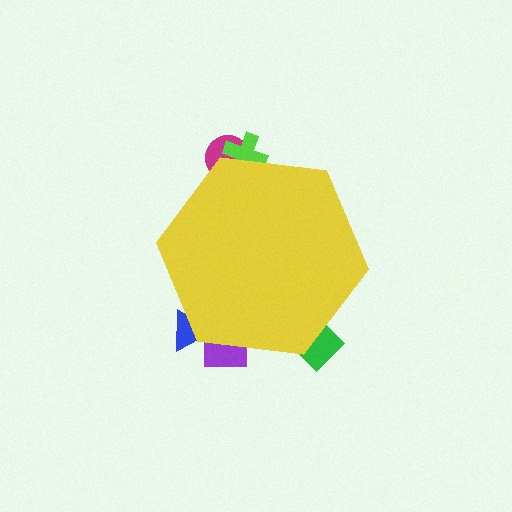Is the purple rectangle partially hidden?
Yes, the purple rectangle is partially hidden behind the yellow hexagon.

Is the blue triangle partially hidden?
Yes, the blue triangle is partially hidden behind the yellow hexagon.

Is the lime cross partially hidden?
Yes, the lime cross is partially hidden behind the yellow hexagon.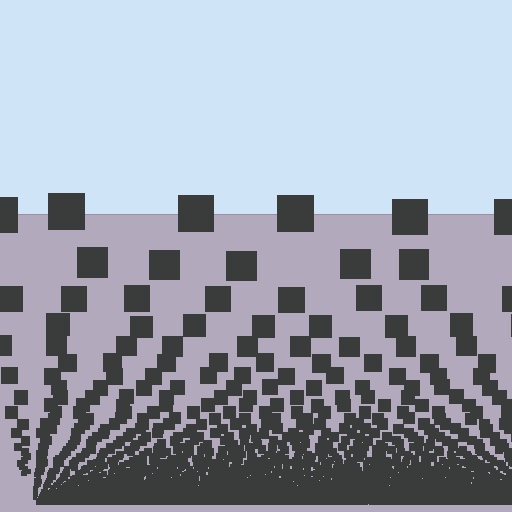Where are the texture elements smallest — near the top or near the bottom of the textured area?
Near the bottom.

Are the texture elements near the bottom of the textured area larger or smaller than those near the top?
Smaller. The gradient is inverted — elements near the bottom are smaller and denser.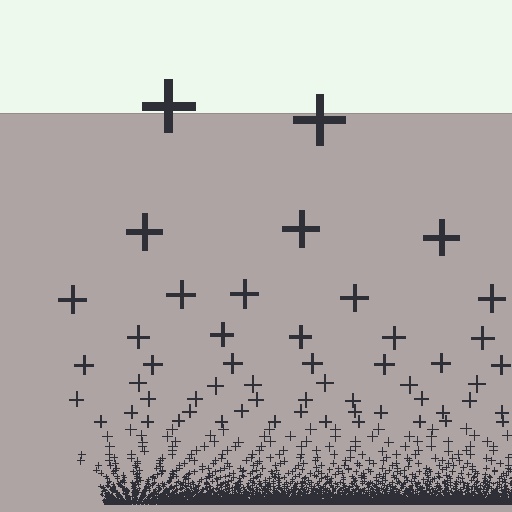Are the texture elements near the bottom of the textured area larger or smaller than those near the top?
Smaller. The gradient is inverted — elements near the bottom are smaller and denser.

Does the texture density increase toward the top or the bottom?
Density increases toward the bottom.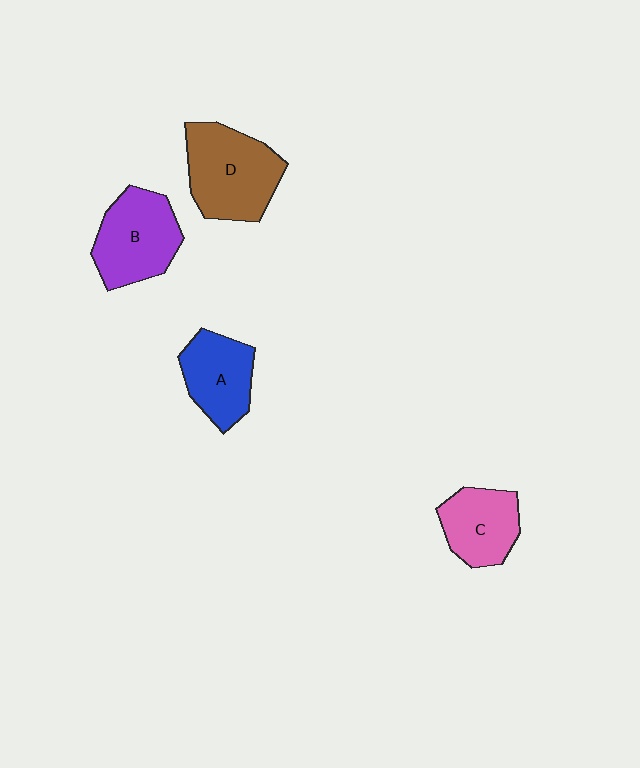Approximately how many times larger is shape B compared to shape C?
Approximately 1.3 times.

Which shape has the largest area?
Shape D (brown).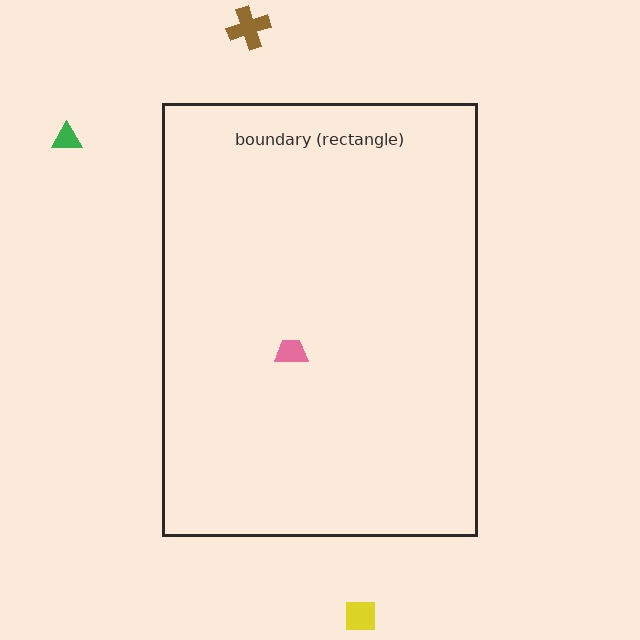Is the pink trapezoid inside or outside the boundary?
Inside.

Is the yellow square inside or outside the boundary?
Outside.